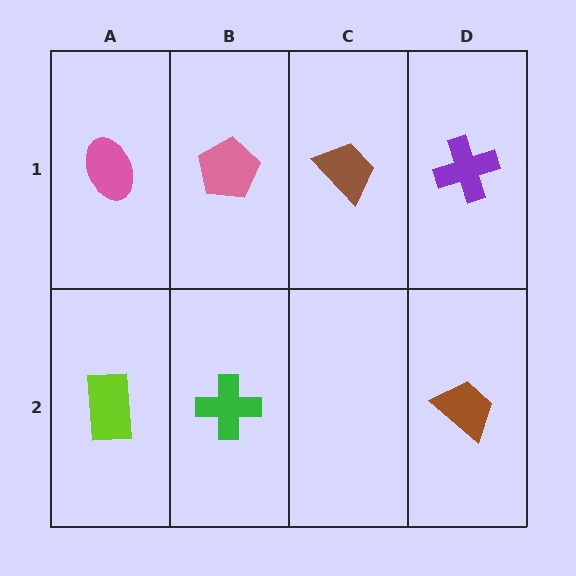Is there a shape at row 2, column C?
No, that cell is empty.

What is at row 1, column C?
A brown trapezoid.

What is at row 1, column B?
A pink pentagon.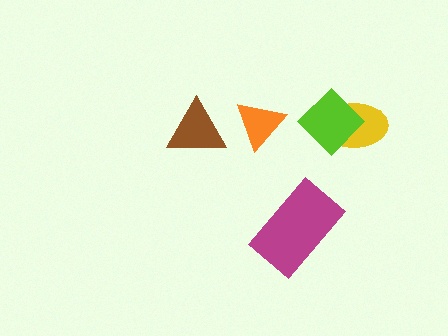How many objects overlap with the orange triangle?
0 objects overlap with the orange triangle.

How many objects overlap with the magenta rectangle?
0 objects overlap with the magenta rectangle.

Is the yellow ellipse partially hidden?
Yes, it is partially covered by another shape.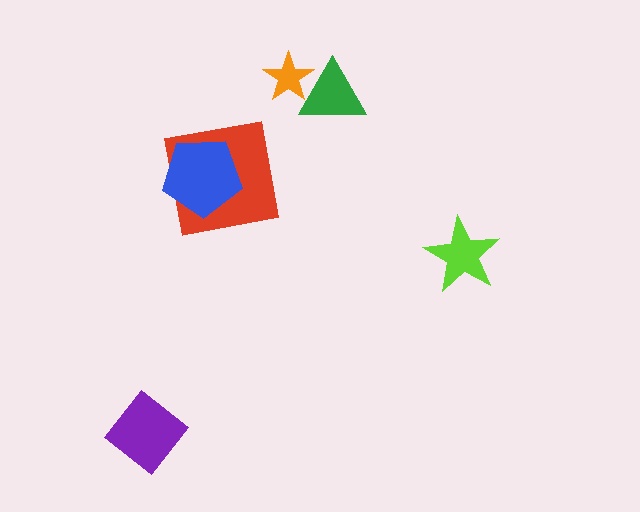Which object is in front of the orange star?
The green triangle is in front of the orange star.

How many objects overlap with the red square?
1 object overlaps with the red square.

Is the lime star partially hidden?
No, no other shape covers it.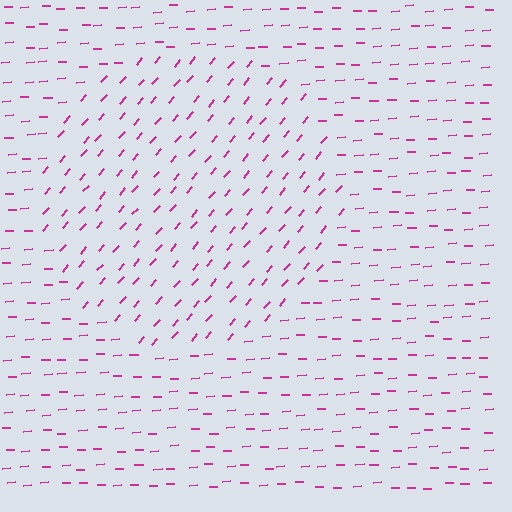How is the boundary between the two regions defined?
The boundary is defined purely by a change in line orientation (approximately 45 degrees difference). All lines are the same color and thickness.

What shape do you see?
I see a circle.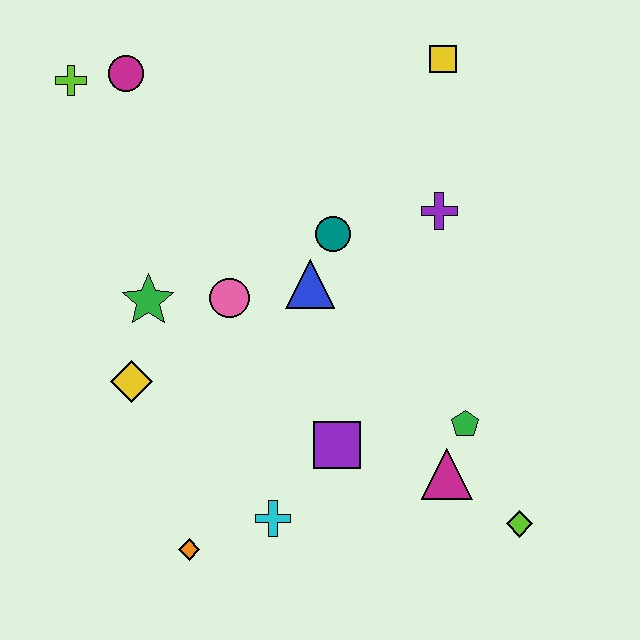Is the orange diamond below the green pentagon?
Yes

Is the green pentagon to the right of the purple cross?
Yes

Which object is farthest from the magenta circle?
The lime diamond is farthest from the magenta circle.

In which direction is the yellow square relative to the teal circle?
The yellow square is above the teal circle.